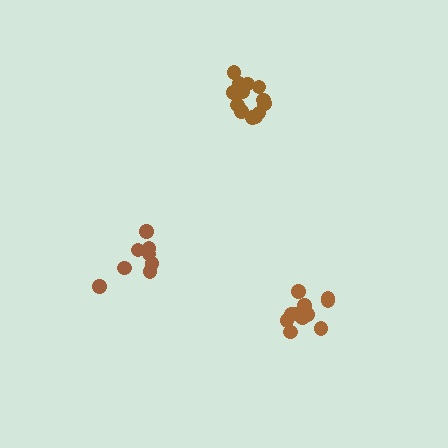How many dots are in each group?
Group 1: 11 dots, Group 2: 8 dots, Group 3: 13 dots (32 total).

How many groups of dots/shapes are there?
There are 3 groups.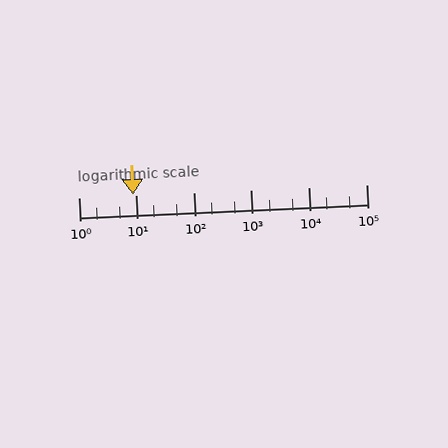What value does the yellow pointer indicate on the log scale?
The pointer indicates approximately 8.8.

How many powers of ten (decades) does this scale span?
The scale spans 5 decades, from 1 to 100000.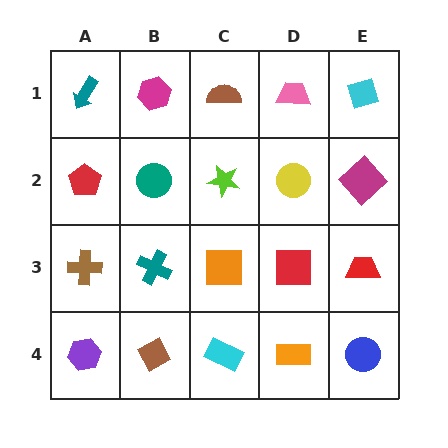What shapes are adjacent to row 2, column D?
A pink trapezoid (row 1, column D), a red square (row 3, column D), a lime star (row 2, column C), a magenta diamond (row 2, column E).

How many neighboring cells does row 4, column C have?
3.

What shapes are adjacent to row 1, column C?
A lime star (row 2, column C), a magenta hexagon (row 1, column B), a pink trapezoid (row 1, column D).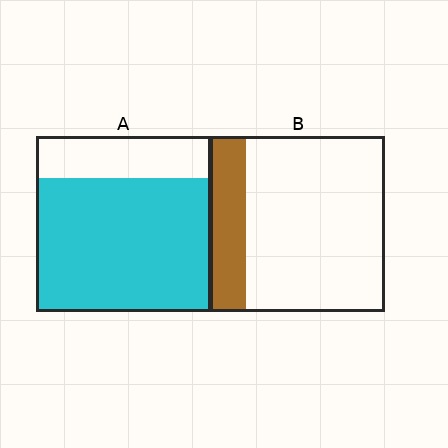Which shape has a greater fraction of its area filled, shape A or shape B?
Shape A.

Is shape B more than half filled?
No.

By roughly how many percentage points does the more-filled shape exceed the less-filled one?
By roughly 55 percentage points (A over B).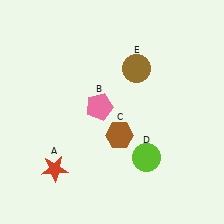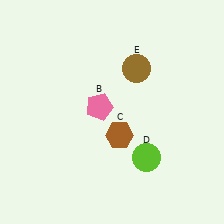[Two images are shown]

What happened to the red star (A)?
The red star (A) was removed in Image 2. It was in the bottom-left area of Image 1.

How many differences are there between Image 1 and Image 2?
There is 1 difference between the two images.